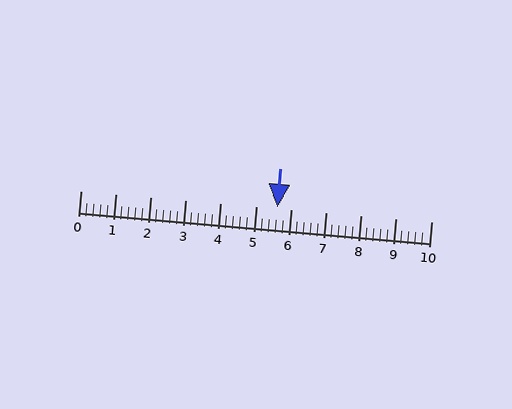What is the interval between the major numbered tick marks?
The major tick marks are spaced 1 units apart.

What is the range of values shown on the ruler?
The ruler shows values from 0 to 10.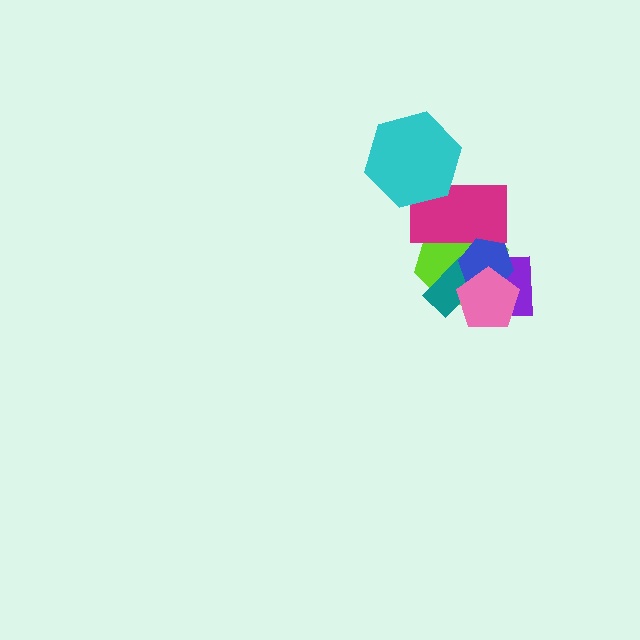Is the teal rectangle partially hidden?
Yes, it is partially covered by another shape.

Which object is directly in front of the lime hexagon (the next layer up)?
The purple square is directly in front of the lime hexagon.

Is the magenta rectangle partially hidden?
Yes, it is partially covered by another shape.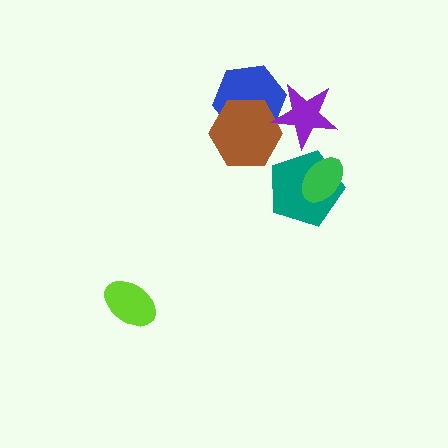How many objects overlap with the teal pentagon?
1 object overlaps with the teal pentagon.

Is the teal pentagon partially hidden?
Yes, it is partially covered by another shape.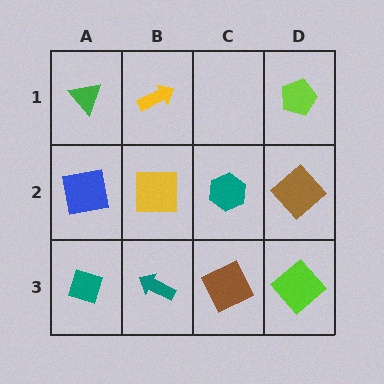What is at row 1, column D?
A lime pentagon.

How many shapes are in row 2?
4 shapes.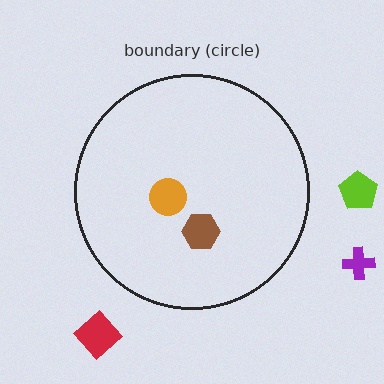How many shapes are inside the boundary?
2 inside, 3 outside.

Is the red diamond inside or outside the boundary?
Outside.